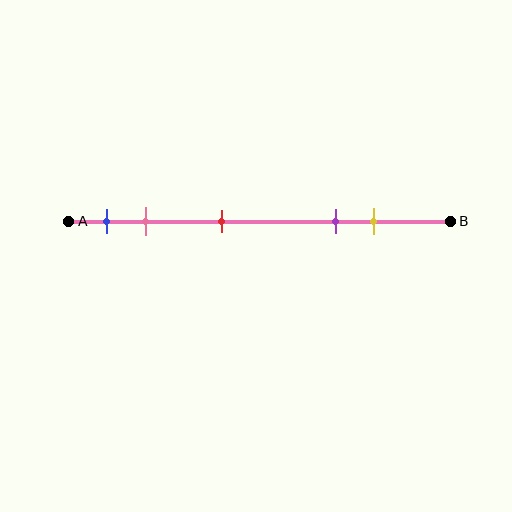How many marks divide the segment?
There are 5 marks dividing the segment.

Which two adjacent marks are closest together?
The blue and pink marks are the closest adjacent pair.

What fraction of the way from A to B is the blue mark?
The blue mark is approximately 10% (0.1) of the way from A to B.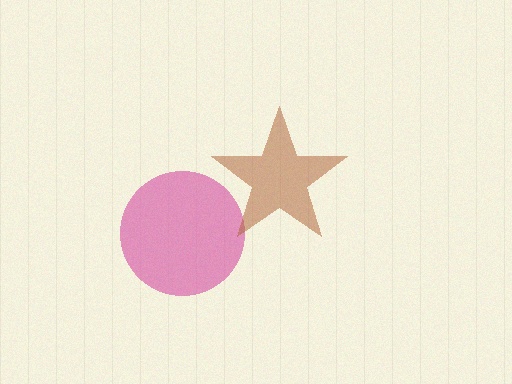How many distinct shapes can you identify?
There are 2 distinct shapes: a pink circle, a brown star.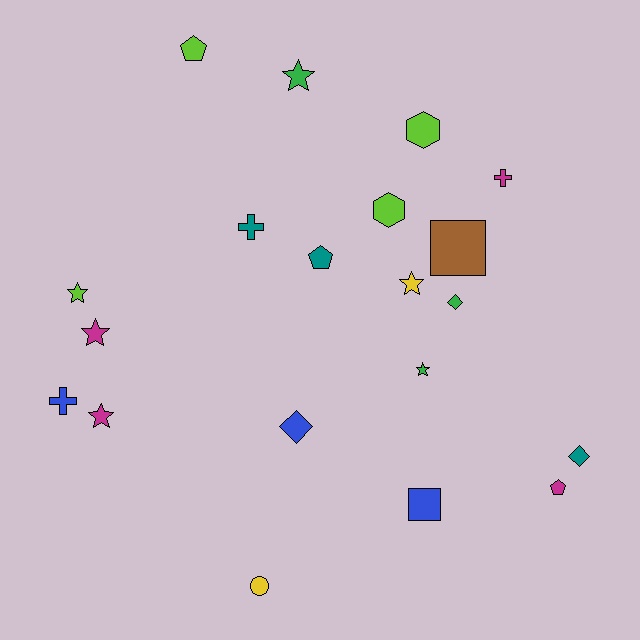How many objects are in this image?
There are 20 objects.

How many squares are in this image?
There are 2 squares.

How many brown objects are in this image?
There is 1 brown object.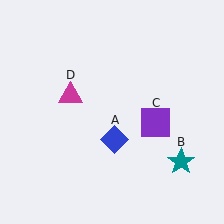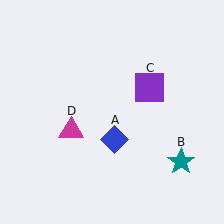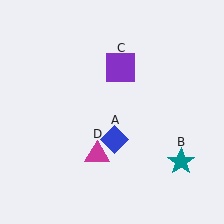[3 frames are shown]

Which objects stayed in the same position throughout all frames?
Blue diamond (object A) and teal star (object B) remained stationary.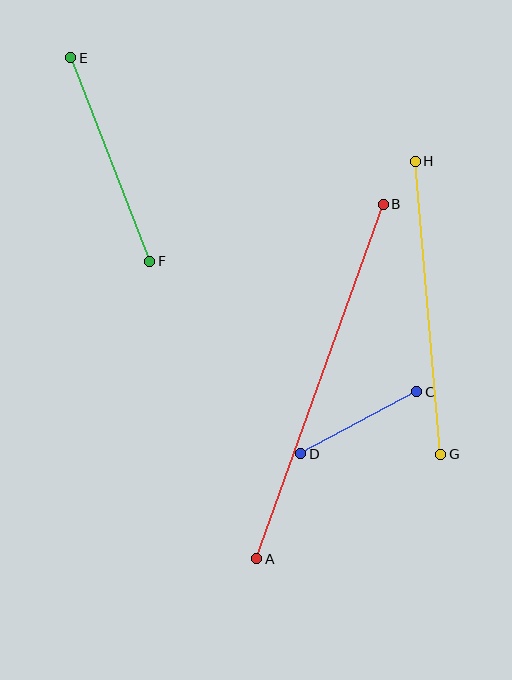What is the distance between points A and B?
The distance is approximately 376 pixels.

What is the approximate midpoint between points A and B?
The midpoint is at approximately (320, 381) pixels.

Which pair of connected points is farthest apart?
Points A and B are farthest apart.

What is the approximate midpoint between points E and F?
The midpoint is at approximately (110, 160) pixels.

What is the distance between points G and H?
The distance is approximately 294 pixels.